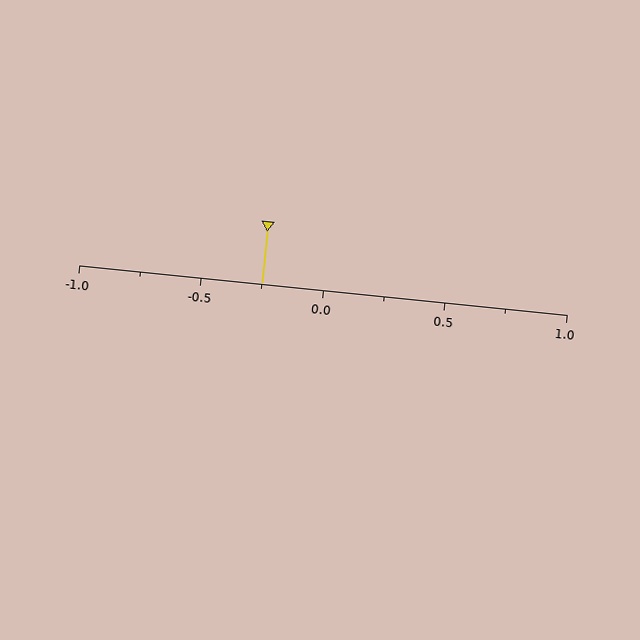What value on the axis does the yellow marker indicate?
The marker indicates approximately -0.25.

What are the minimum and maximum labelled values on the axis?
The axis runs from -1.0 to 1.0.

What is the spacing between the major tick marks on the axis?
The major ticks are spaced 0.5 apart.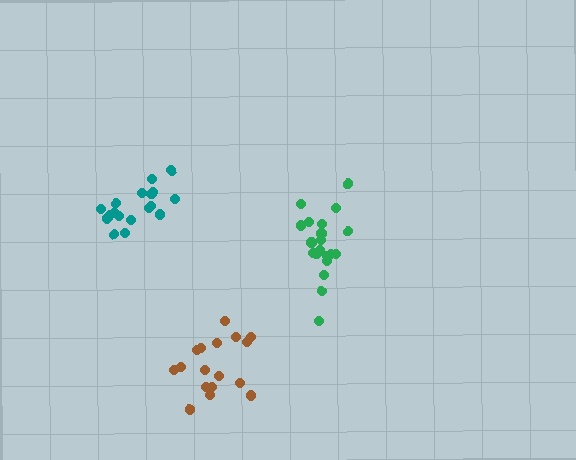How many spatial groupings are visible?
There are 3 spatial groupings.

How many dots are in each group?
Group 1: 18 dots, Group 2: 20 dots, Group 3: 17 dots (55 total).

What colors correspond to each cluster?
The clusters are colored: teal, green, brown.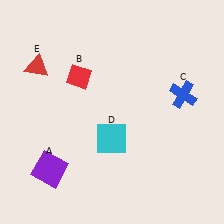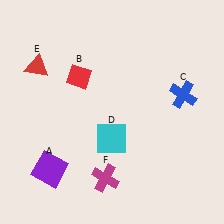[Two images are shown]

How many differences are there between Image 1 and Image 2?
There is 1 difference between the two images.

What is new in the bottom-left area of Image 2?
A magenta cross (F) was added in the bottom-left area of Image 2.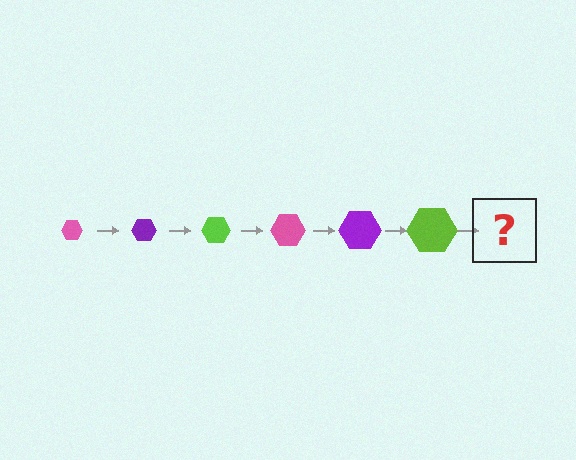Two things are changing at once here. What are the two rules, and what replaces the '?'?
The two rules are that the hexagon grows larger each step and the color cycles through pink, purple, and lime. The '?' should be a pink hexagon, larger than the previous one.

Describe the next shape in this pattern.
It should be a pink hexagon, larger than the previous one.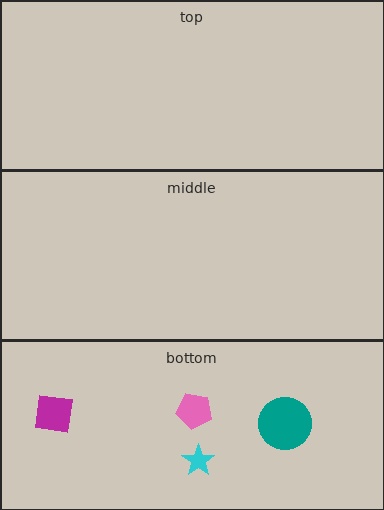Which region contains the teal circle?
The bottom region.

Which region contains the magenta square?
The bottom region.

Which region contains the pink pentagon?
The bottom region.